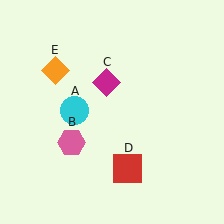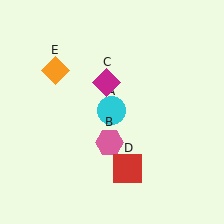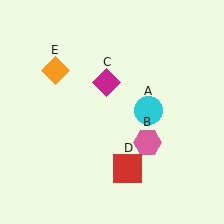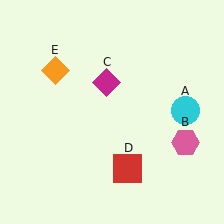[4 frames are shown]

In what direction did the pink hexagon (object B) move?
The pink hexagon (object B) moved right.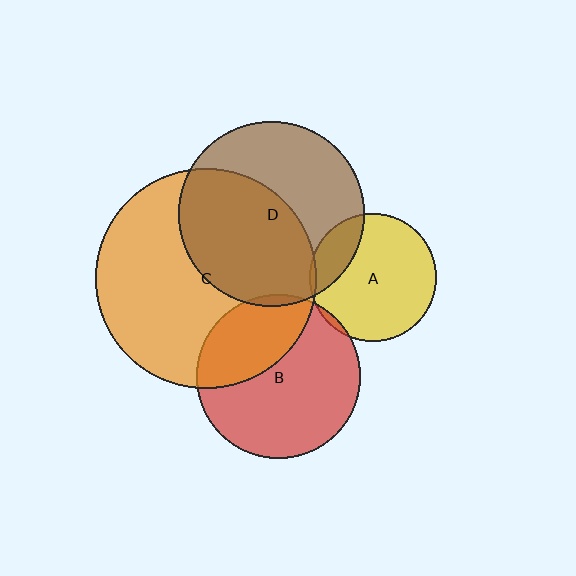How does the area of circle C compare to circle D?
Approximately 1.4 times.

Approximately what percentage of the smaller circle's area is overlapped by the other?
Approximately 5%.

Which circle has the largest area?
Circle C (orange).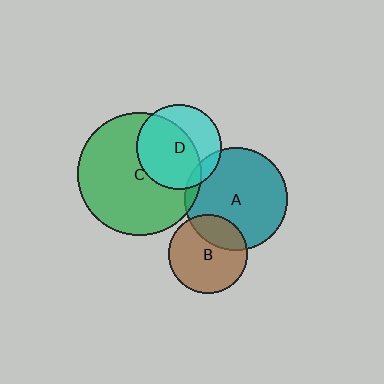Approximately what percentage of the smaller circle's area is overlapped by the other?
Approximately 10%.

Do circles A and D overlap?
Yes.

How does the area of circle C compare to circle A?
Approximately 1.4 times.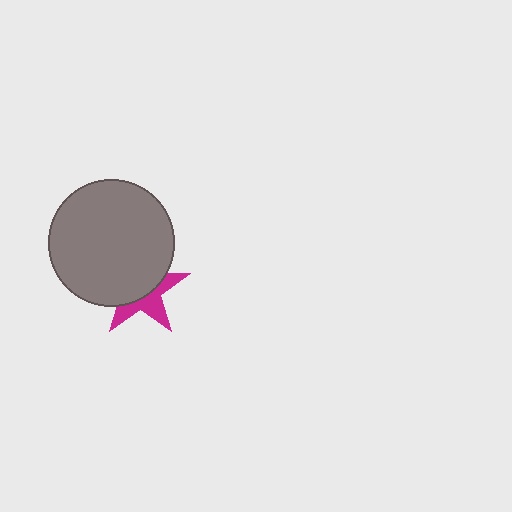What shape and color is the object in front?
The object in front is a gray circle.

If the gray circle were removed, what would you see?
You would see the complete magenta star.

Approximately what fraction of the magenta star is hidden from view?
Roughly 57% of the magenta star is hidden behind the gray circle.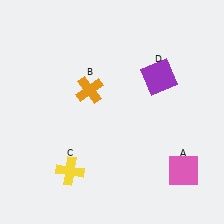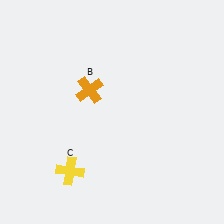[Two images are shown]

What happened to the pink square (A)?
The pink square (A) was removed in Image 2. It was in the bottom-right area of Image 1.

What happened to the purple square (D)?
The purple square (D) was removed in Image 2. It was in the top-right area of Image 1.